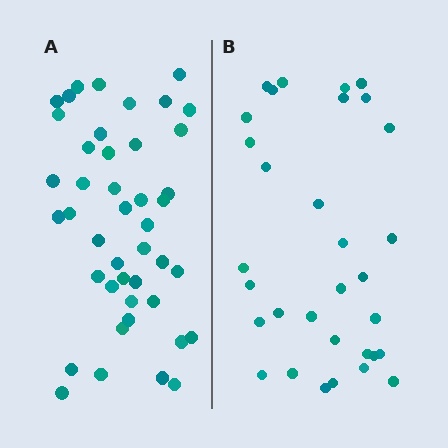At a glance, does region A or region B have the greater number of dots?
Region A (the left region) has more dots.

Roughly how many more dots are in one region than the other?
Region A has roughly 12 or so more dots than region B.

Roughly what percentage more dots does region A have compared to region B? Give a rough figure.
About 40% more.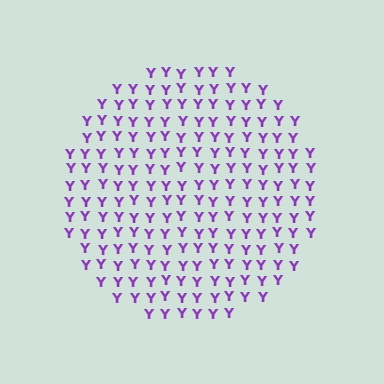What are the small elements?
The small elements are letter Y's.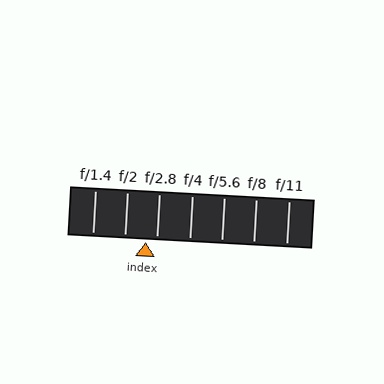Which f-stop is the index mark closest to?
The index mark is closest to f/2.8.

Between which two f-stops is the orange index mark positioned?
The index mark is between f/2 and f/2.8.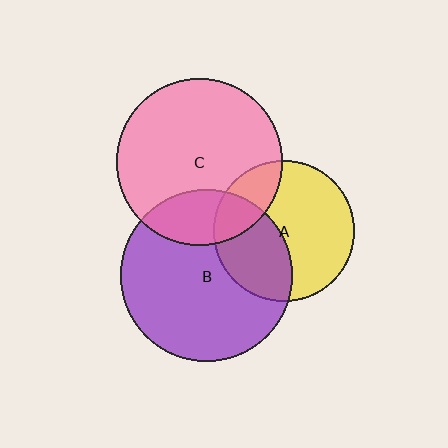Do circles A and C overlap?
Yes.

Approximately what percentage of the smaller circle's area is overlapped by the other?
Approximately 20%.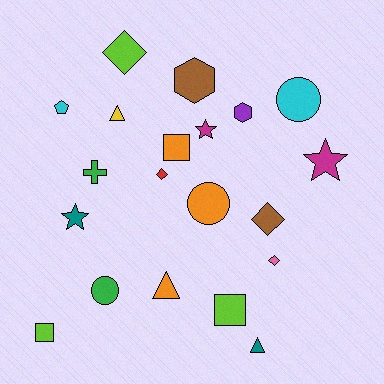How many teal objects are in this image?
There are 2 teal objects.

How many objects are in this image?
There are 20 objects.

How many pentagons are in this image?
There is 1 pentagon.